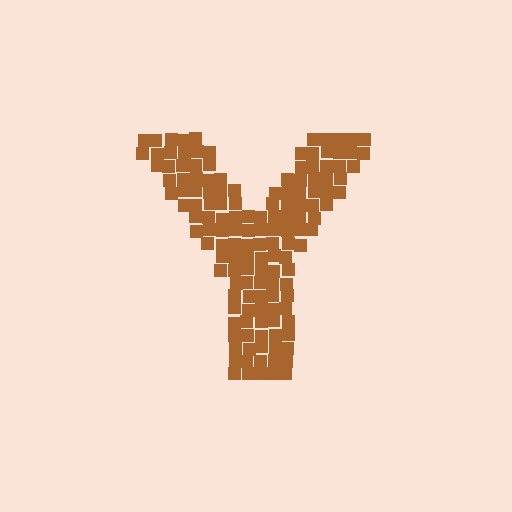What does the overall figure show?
The overall figure shows the letter Y.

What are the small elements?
The small elements are squares.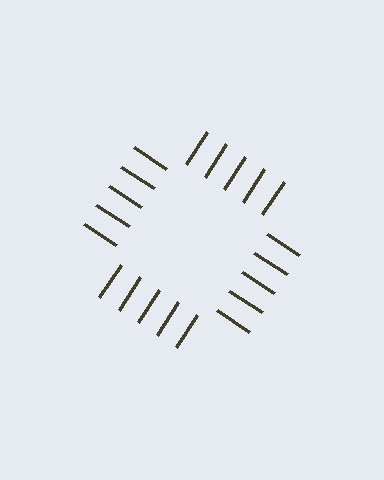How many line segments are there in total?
20 — 5 along each of the 4 edges.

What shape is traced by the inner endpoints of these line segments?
An illusory square — the line segments terminate on its edges but no continuous stroke is drawn.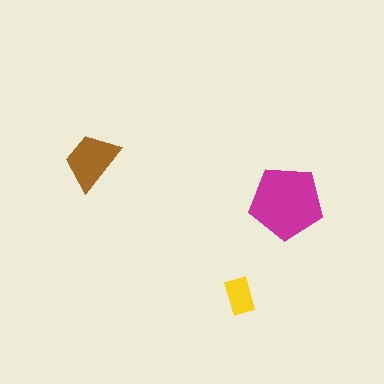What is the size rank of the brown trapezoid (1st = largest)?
2nd.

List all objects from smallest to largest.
The yellow rectangle, the brown trapezoid, the magenta pentagon.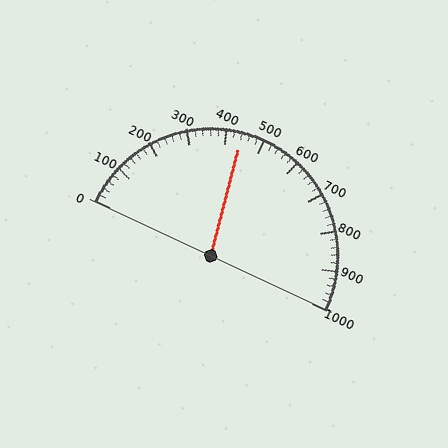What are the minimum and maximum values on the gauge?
The gauge ranges from 0 to 1000.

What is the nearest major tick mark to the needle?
The nearest major tick mark is 400.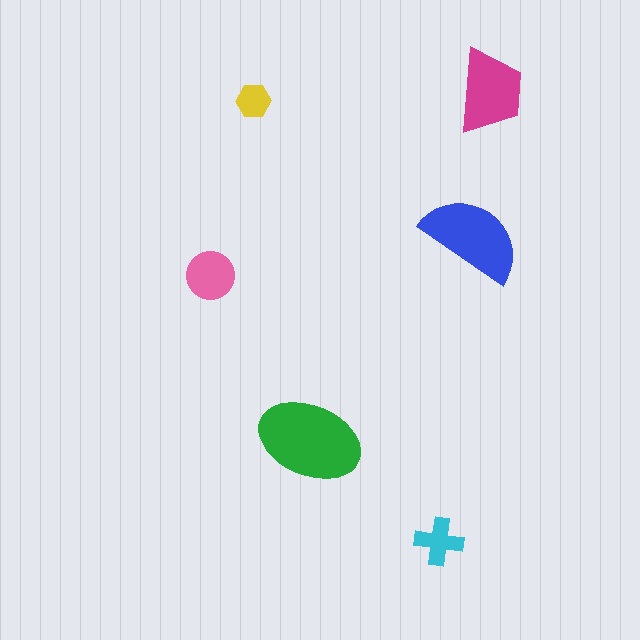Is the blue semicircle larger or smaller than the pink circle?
Larger.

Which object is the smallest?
The yellow hexagon.